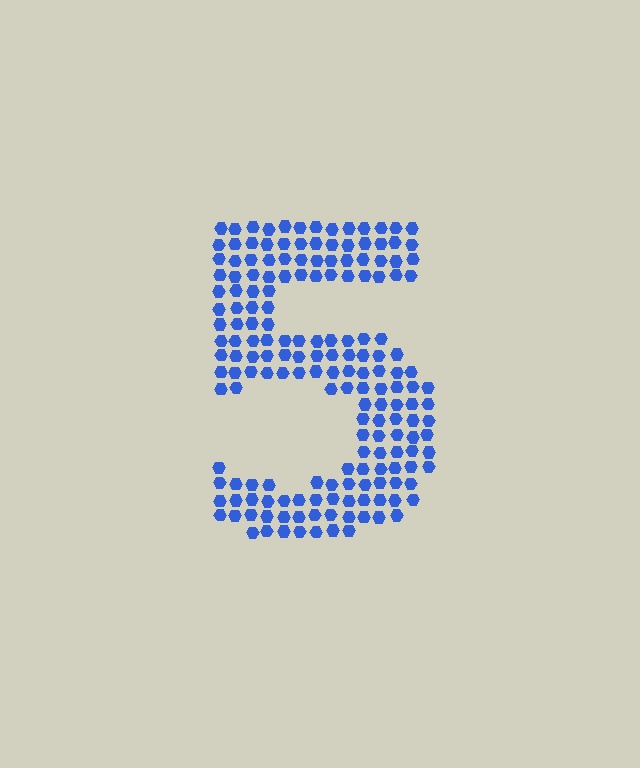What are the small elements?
The small elements are hexagons.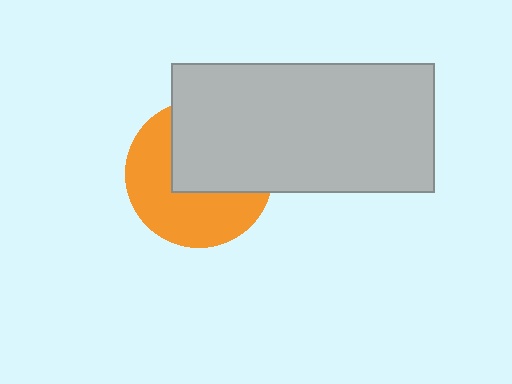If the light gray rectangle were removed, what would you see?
You would see the complete orange circle.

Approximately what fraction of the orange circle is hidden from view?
Roughly 48% of the orange circle is hidden behind the light gray rectangle.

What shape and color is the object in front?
The object in front is a light gray rectangle.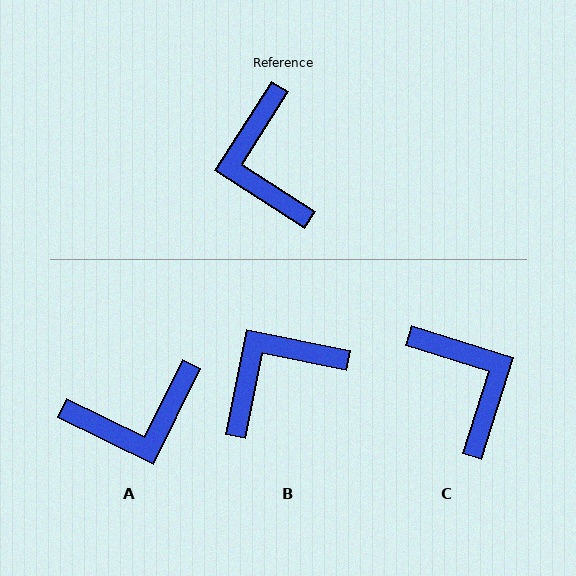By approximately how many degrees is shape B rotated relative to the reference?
Approximately 69 degrees clockwise.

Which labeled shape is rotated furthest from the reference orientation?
C, about 165 degrees away.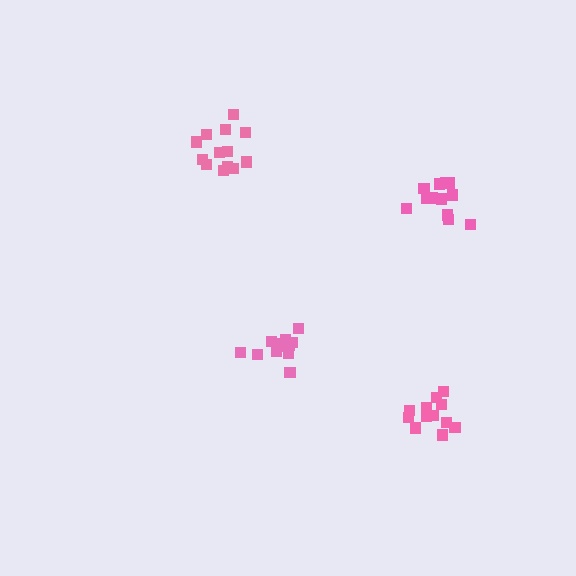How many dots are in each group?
Group 1: 13 dots, Group 2: 14 dots, Group 3: 12 dots, Group 4: 12 dots (51 total).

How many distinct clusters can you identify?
There are 4 distinct clusters.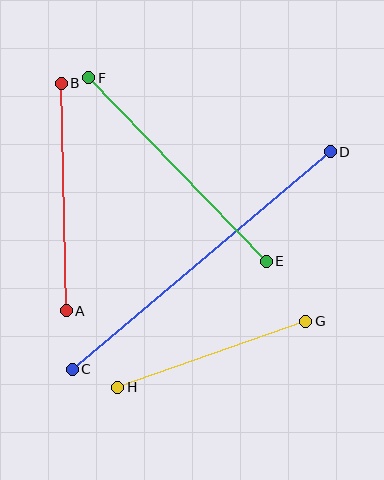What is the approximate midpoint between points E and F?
The midpoint is at approximately (177, 169) pixels.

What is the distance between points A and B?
The distance is approximately 228 pixels.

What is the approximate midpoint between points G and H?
The midpoint is at approximately (212, 354) pixels.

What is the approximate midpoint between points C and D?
The midpoint is at approximately (201, 260) pixels.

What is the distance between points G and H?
The distance is approximately 199 pixels.